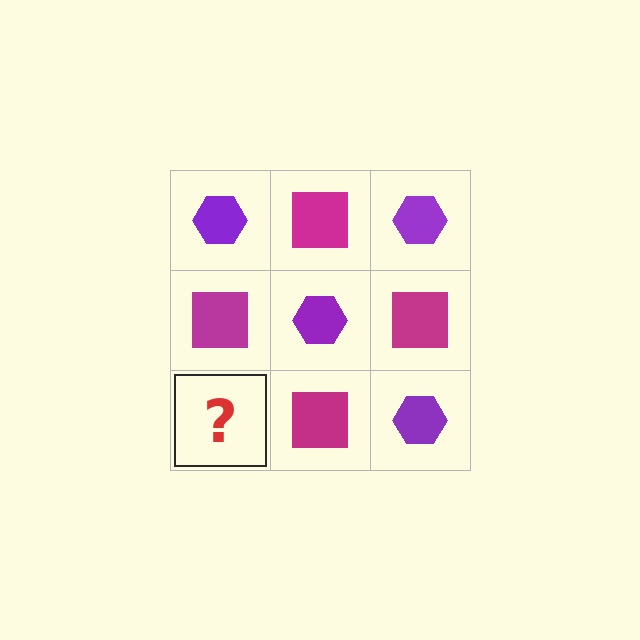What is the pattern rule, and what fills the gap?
The rule is that it alternates purple hexagon and magenta square in a checkerboard pattern. The gap should be filled with a purple hexagon.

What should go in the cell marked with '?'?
The missing cell should contain a purple hexagon.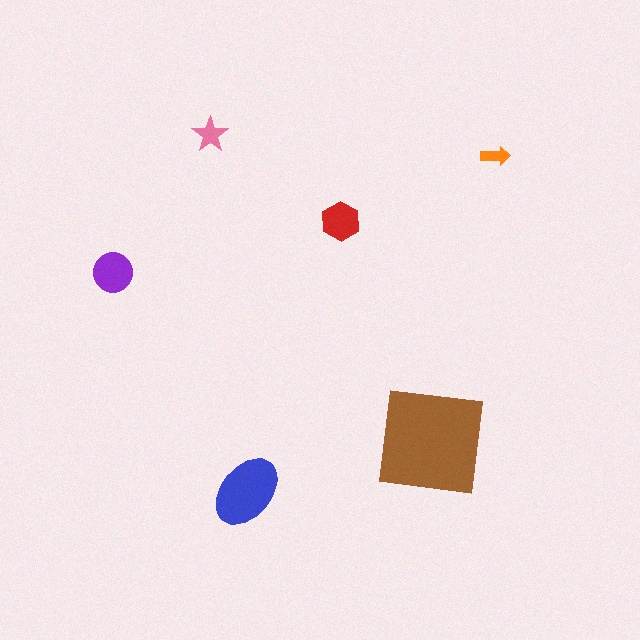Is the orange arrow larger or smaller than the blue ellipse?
Smaller.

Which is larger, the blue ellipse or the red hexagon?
The blue ellipse.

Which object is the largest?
The brown square.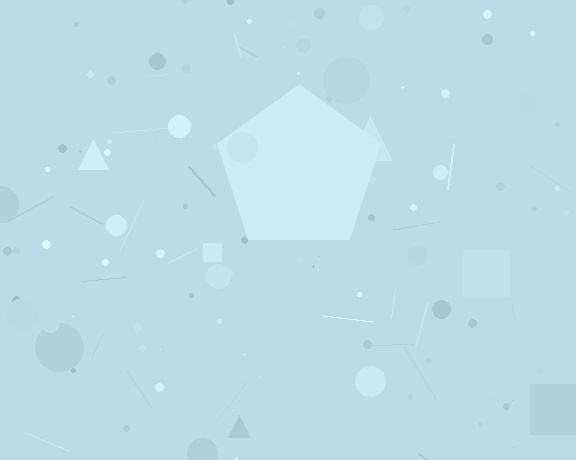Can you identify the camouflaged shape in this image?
The camouflaged shape is a pentagon.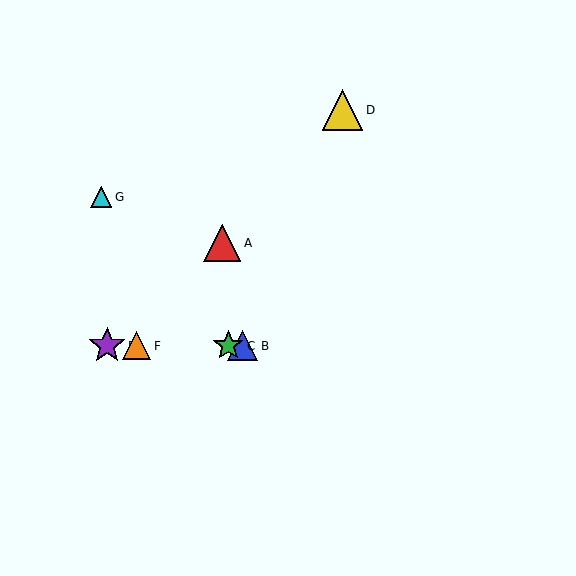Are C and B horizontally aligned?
Yes, both are at y≈346.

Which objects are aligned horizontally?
Objects B, C, E, F are aligned horizontally.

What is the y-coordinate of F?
Object F is at y≈346.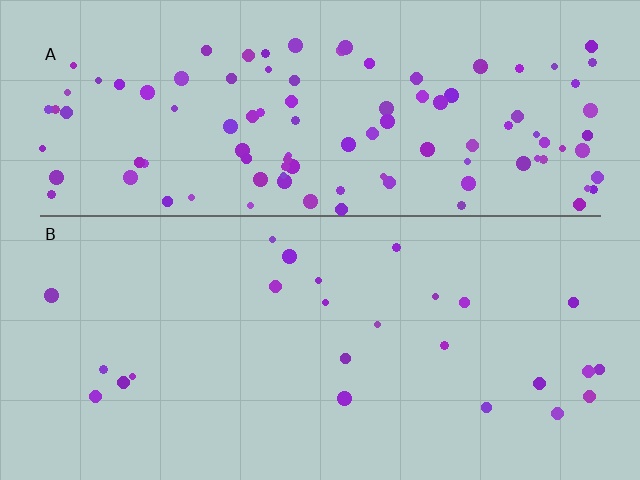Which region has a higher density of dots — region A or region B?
A (the top).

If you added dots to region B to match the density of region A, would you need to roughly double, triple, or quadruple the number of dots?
Approximately quadruple.